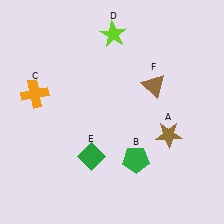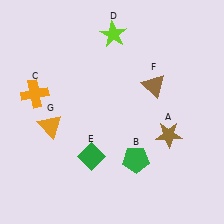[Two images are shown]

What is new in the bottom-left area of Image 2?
An orange triangle (G) was added in the bottom-left area of Image 2.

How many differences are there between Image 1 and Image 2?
There is 1 difference between the two images.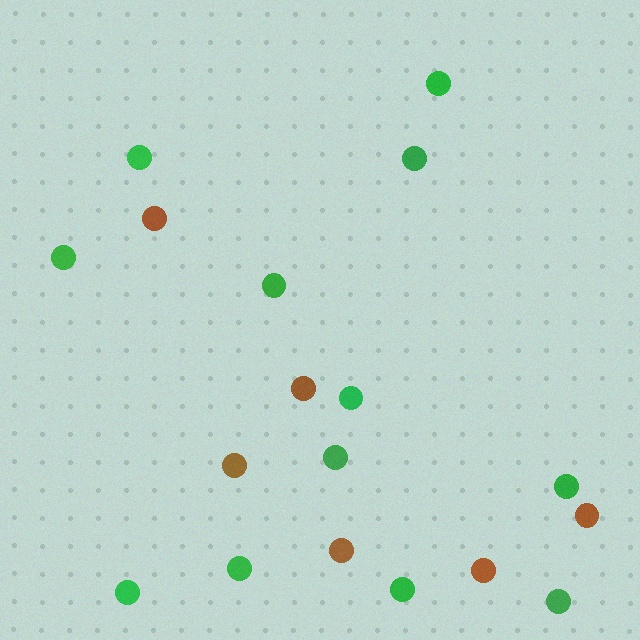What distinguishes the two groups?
There are 2 groups: one group of brown circles (6) and one group of green circles (12).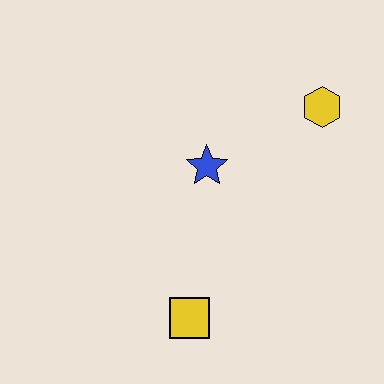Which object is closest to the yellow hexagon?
The blue star is closest to the yellow hexagon.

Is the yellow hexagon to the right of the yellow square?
Yes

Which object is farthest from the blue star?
The yellow square is farthest from the blue star.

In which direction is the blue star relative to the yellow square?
The blue star is above the yellow square.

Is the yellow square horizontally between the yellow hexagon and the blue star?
No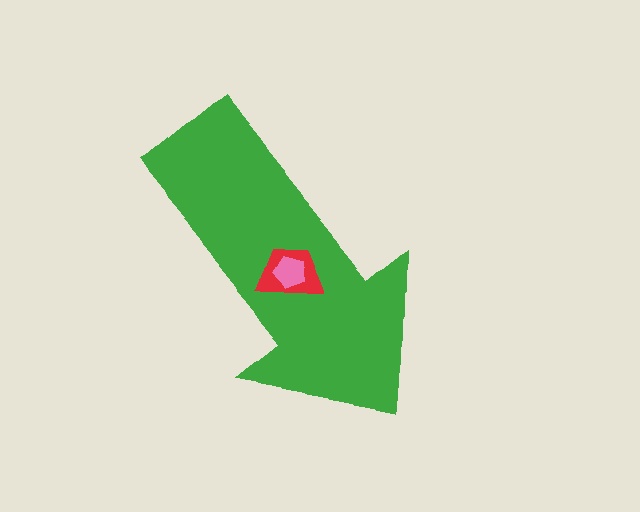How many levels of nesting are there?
3.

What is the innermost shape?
The pink pentagon.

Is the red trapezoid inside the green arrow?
Yes.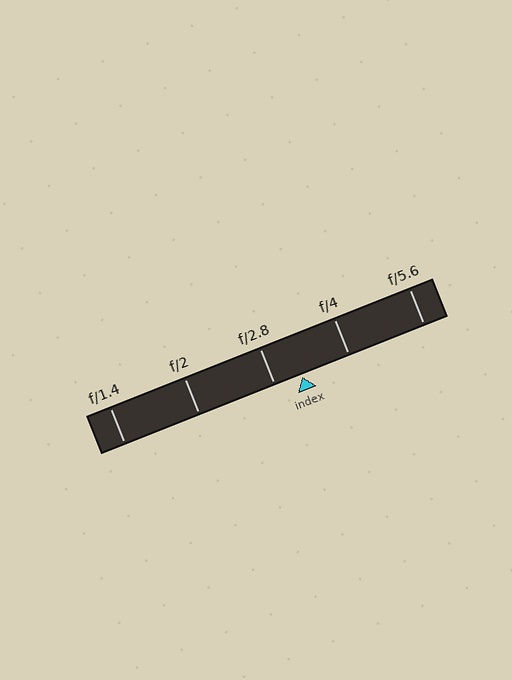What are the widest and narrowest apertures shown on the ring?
The widest aperture shown is f/1.4 and the narrowest is f/5.6.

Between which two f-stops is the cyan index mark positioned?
The index mark is between f/2.8 and f/4.